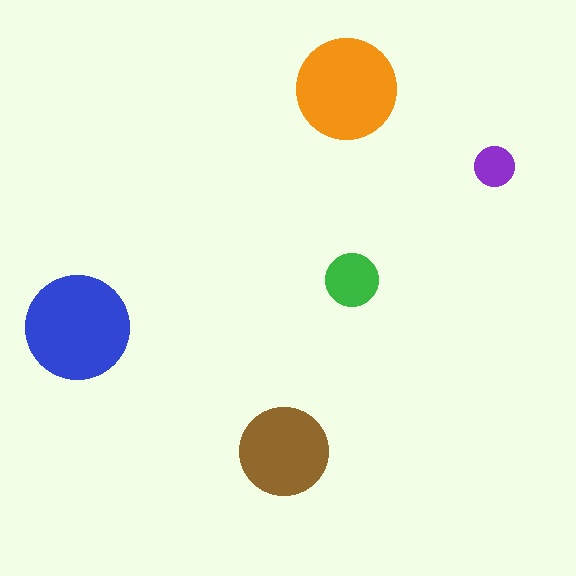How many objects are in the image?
There are 5 objects in the image.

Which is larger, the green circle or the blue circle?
The blue one.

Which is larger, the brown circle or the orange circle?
The orange one.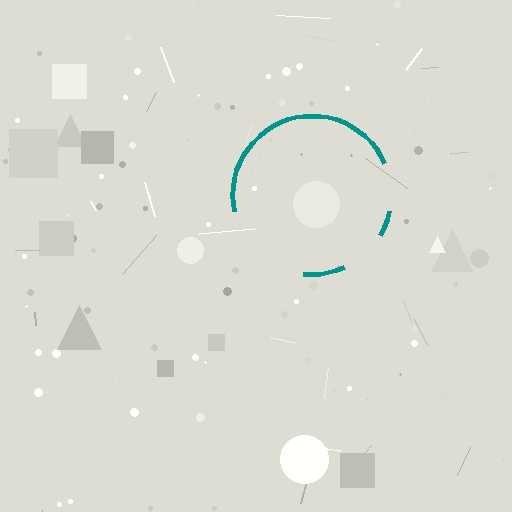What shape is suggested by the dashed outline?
The dashed outline suggests a circle.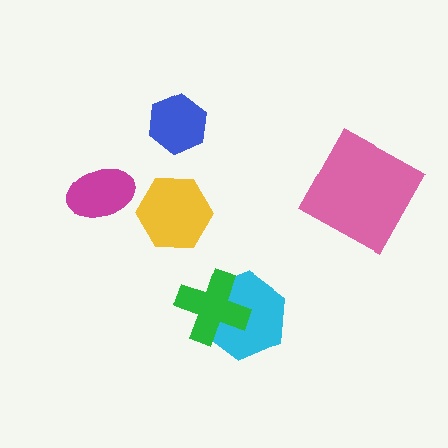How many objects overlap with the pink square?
0 objects overlap with the pink square.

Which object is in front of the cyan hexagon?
The green cross is in front of the cyan hexagon.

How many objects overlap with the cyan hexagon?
1 object overlaps with the cyan hexagon.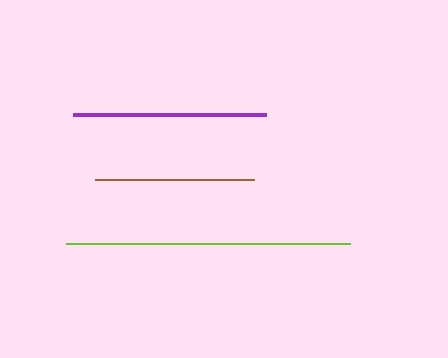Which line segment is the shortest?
The brown line is the shortest at approximately 159 pixels.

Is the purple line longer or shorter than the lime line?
The lime line is longer than the purple line.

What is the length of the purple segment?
The purple segment is approximately 193 pixels long.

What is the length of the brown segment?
The brown segment is approximately 159 pixels long.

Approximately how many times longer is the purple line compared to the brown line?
The purple line is approximately 1.2 times the length of the brown line.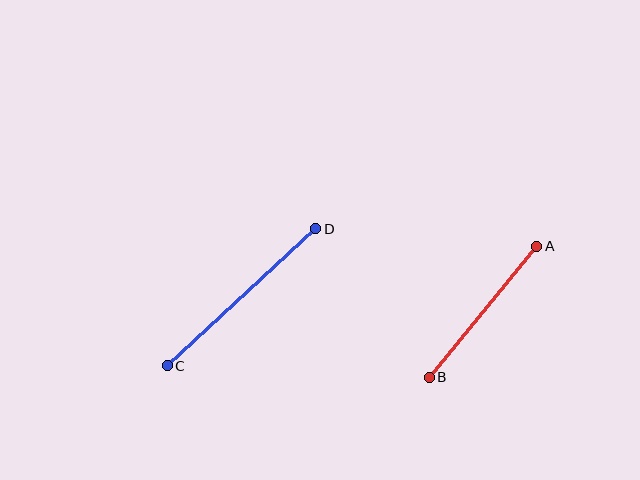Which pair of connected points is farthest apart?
Points C and D are farthest apart.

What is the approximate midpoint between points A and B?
The midpoint is at approximately (483, 312) pixels.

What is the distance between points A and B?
The distance is approximately 170 pixels.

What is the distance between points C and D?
The distance is approximately 202 pixels.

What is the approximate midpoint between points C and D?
The midpoint is at approximately (241, 297) pixels.